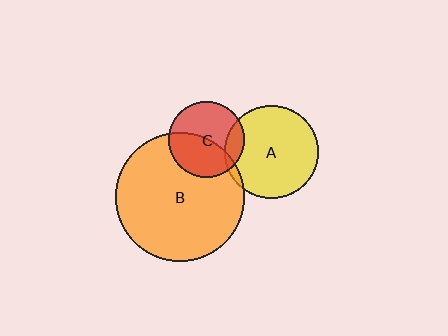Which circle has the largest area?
Circle B (orange).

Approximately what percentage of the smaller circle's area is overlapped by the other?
Approximately 45%.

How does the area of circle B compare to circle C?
Approximately 2.8 times.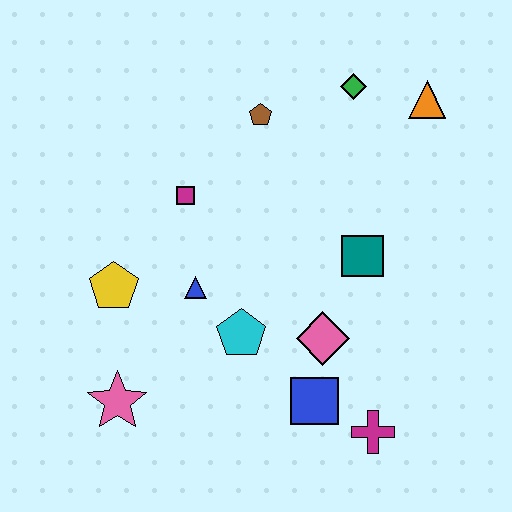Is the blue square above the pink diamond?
No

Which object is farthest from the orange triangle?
The pink star is farthest from the orange triangle.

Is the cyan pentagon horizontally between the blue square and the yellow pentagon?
Yes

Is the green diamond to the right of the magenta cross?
No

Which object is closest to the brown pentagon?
The green diamond is closest to the brown pentagon.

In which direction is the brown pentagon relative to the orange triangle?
The brown pentagon is to the left of the orange triangle.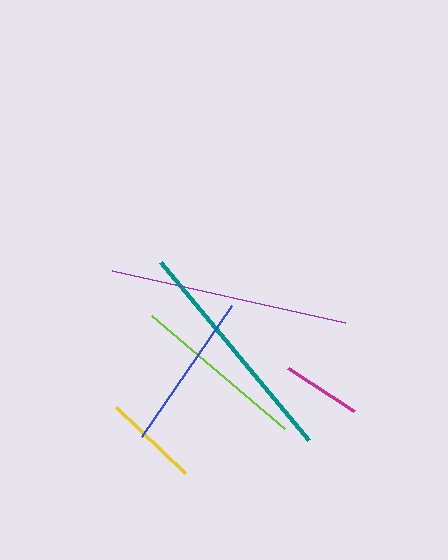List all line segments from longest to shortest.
From longest to shortest: purple, teal, lime, blue, yellow, magenta.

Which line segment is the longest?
The purple line is the longest at approximately 239 pixels.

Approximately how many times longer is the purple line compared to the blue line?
The purple line is approximately 1.5 times the length of the blue line.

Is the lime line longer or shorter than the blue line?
The lime line is longer than the blue line.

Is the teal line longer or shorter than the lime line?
The teal line is longer than the lime line.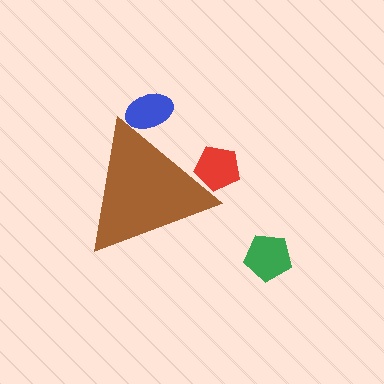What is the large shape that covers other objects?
A brown triangle.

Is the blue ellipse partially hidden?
Yes, the blue ellipse is partially hidden behind the brown triangle.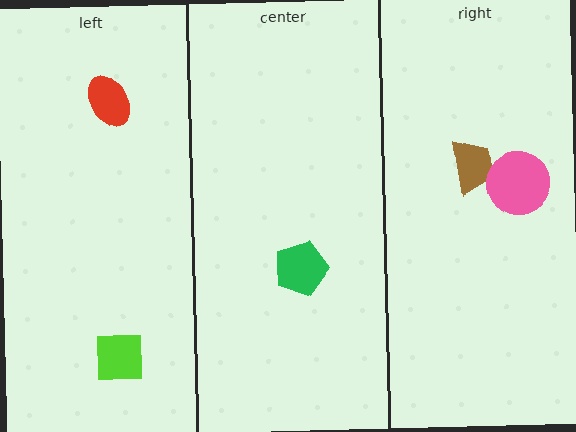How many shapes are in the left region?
2.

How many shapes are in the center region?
1.